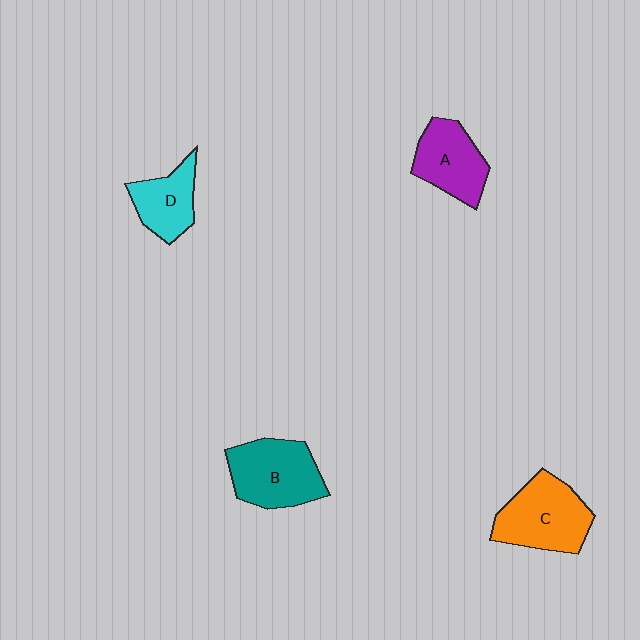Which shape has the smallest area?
Shape D (cyan).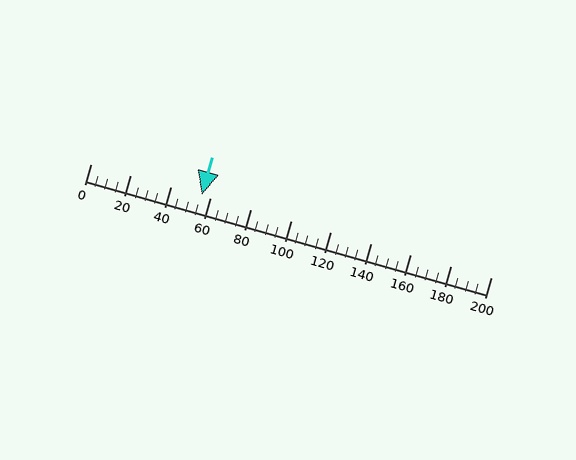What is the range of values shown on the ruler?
The ruler shows values from 0 to 200.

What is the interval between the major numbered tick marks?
The major tick marks are spaced 20 units apart.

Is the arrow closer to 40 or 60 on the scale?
The arrow is closer to 60.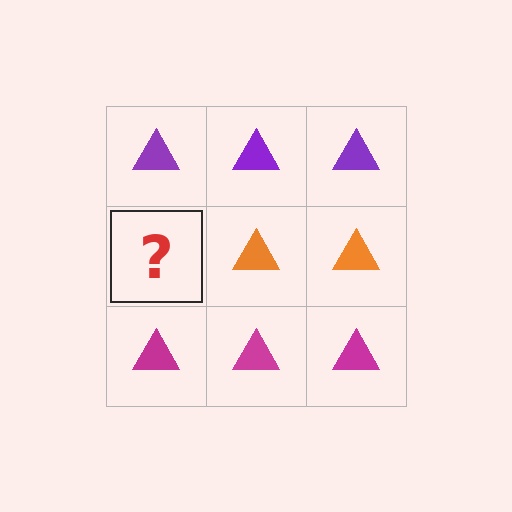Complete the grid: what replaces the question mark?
The question mark should be replaced with an orange triangle.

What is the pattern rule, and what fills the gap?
The rule is that each row has a consistent color. The gap should be filled with an orange triangle.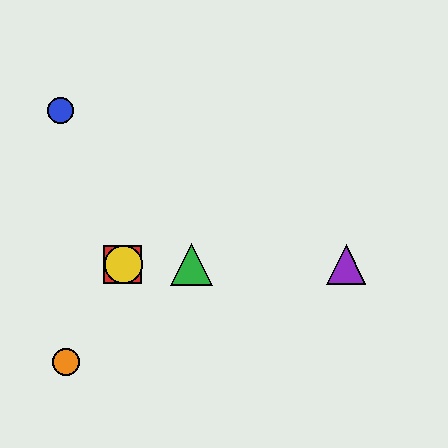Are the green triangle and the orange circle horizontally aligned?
No, the green triangle is at y≈264 and the orange circle is at y≈362.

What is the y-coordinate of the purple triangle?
The purple triangle is at y≈264.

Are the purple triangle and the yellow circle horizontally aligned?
Yes, both are at y≈264.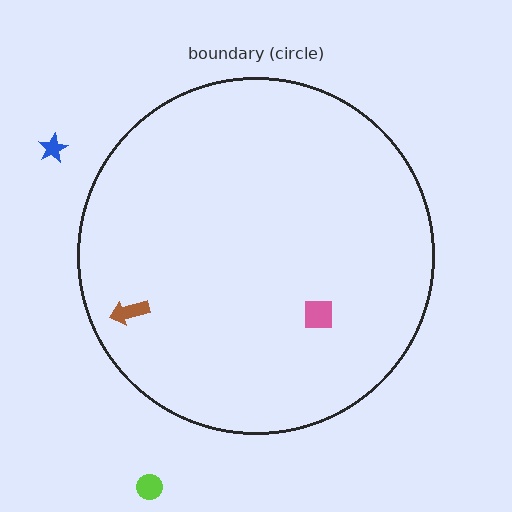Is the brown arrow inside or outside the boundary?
Inside.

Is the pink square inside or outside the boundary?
Inside.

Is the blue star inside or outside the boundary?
Outside.